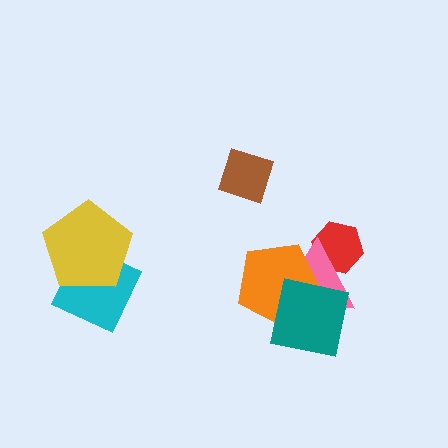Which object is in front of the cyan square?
The yellow pentagon is in front of the cyan square.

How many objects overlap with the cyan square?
1 object overlaps with the cyan square.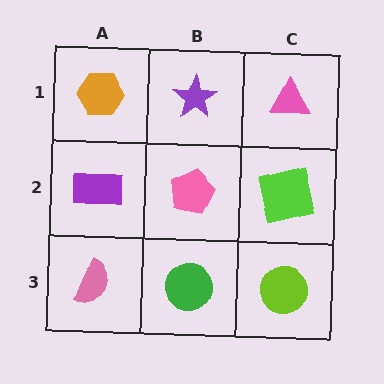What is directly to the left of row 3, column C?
A green circle.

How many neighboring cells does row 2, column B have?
4.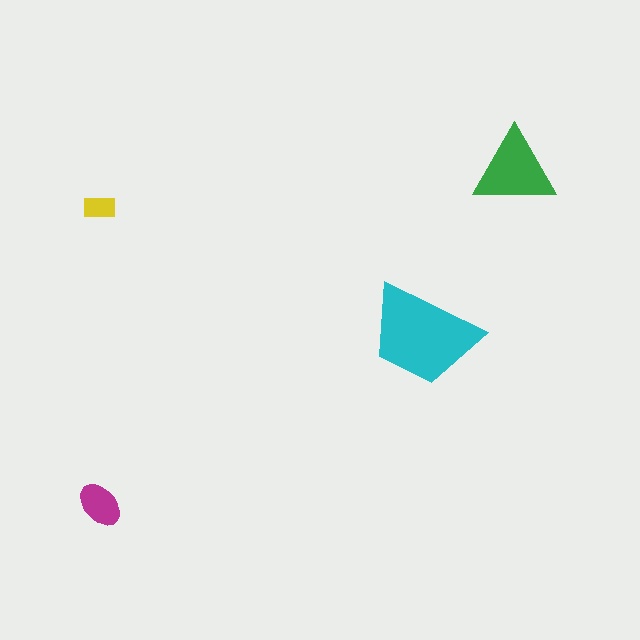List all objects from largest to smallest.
The cyan trapezoid, the green triangle, the magenta ellipse, the yellow rectangle.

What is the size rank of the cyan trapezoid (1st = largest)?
1st.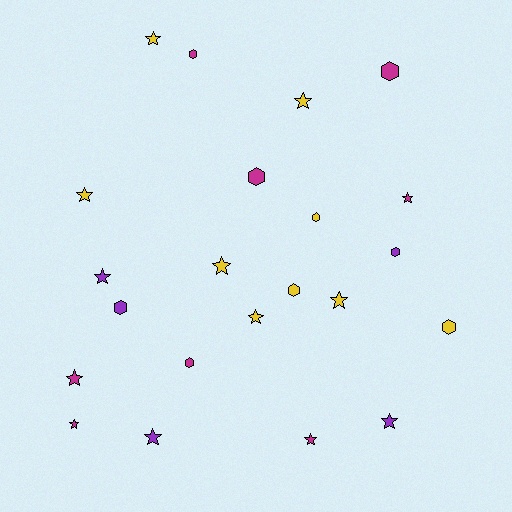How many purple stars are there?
There are 3 purple stars.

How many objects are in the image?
There are 22 objects.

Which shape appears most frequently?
Star, with 13 objects.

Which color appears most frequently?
Yellow, with 9 objects.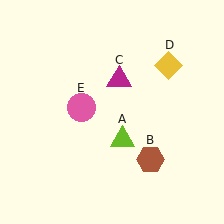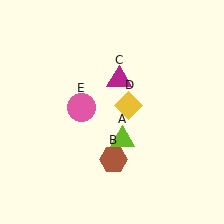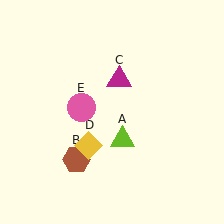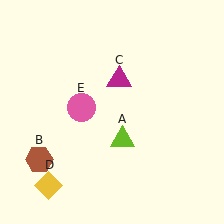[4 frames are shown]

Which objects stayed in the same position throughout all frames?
Lime triangle (object A) and magenta triangle (object C) and pink circle (object E) remained stationary.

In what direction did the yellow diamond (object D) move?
The yellow diamond (object D) moved down and to the left.